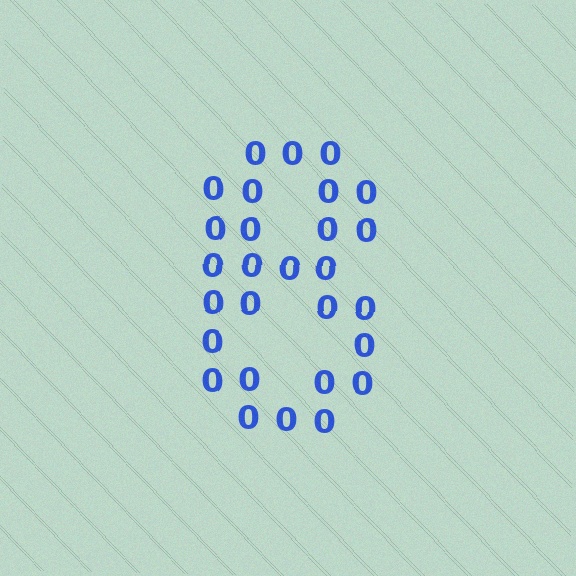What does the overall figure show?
The overall figure shows the digit 8.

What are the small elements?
The small elements are digit 0's.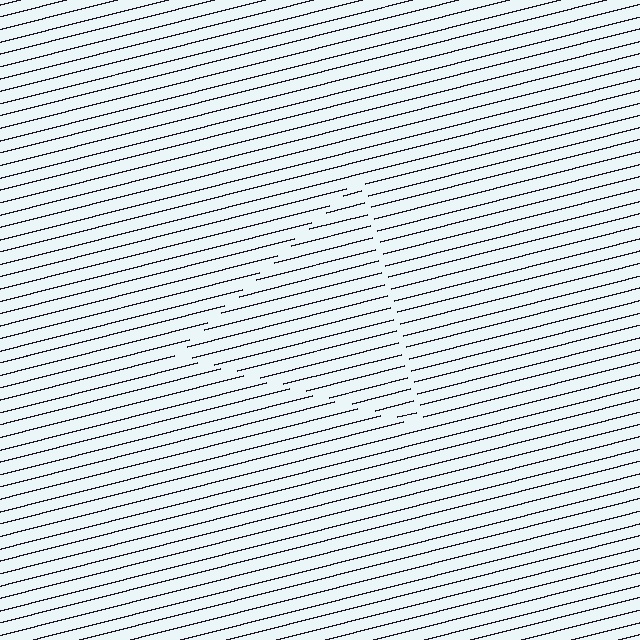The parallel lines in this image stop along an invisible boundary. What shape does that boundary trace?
An illusory triangle. The interior of the shape contains the same grating, shifted by half a period — the contour is defined by the phase discontinuity where line-ends from the inner and outer gratings abut.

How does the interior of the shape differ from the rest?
The interior of the shape contains the same grating, shifted by half a period — the contour is defined by the phase discontinuity where line-ends from the inner and outer gratings abut.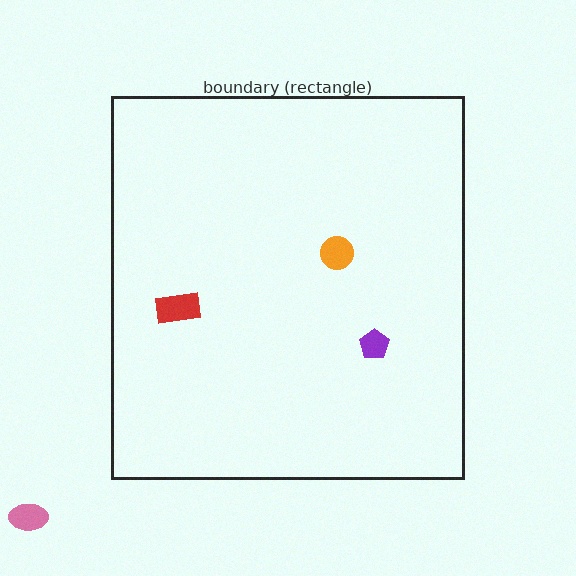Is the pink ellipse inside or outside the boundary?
Outside.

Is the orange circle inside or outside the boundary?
Inside.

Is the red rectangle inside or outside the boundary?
Inside.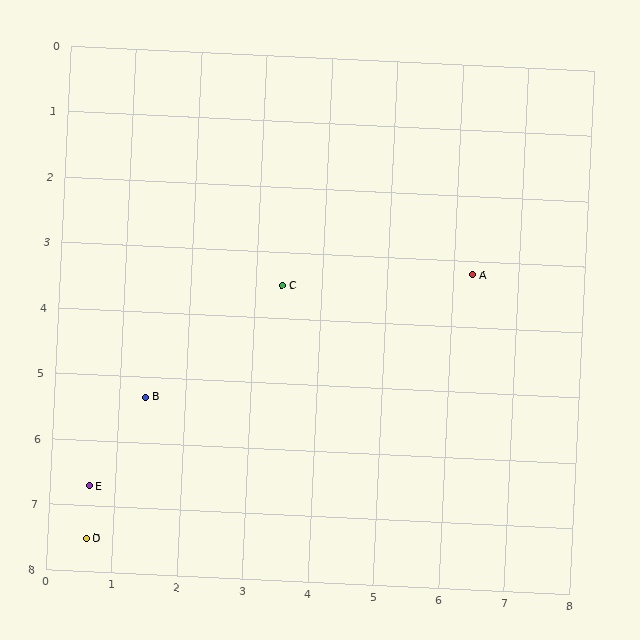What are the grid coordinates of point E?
Point E is at approximately (0.6, 6.7).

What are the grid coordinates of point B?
Point B is at approximately (1.4, 5.3).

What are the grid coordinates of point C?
Point C is at approximately (3.4, 3.5).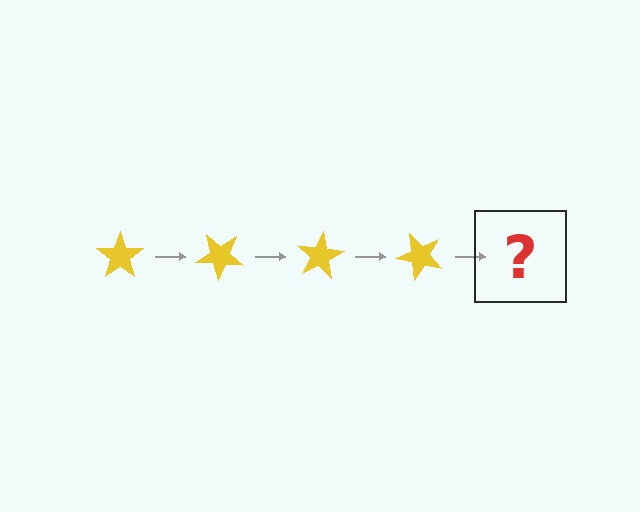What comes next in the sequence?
The next element should be a yellow star rotated 160 degrees.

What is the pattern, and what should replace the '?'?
The pattern is that the star rotates 40 degrees each step. The '?' should be a yellow star rotated 160 degrees.